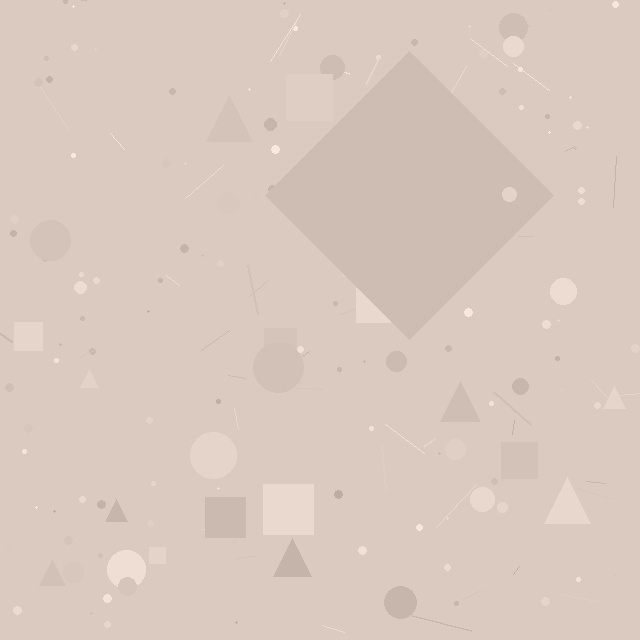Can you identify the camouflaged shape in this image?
The camouflaged shape is a diamond.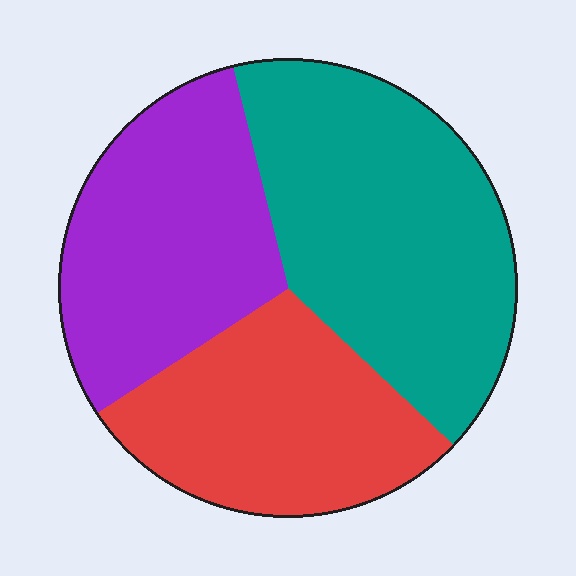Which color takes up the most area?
Teal, at roughly 40%.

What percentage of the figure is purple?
Purple takes up about one third (1/3) of the figure.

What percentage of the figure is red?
Red covers around 30% of the figure.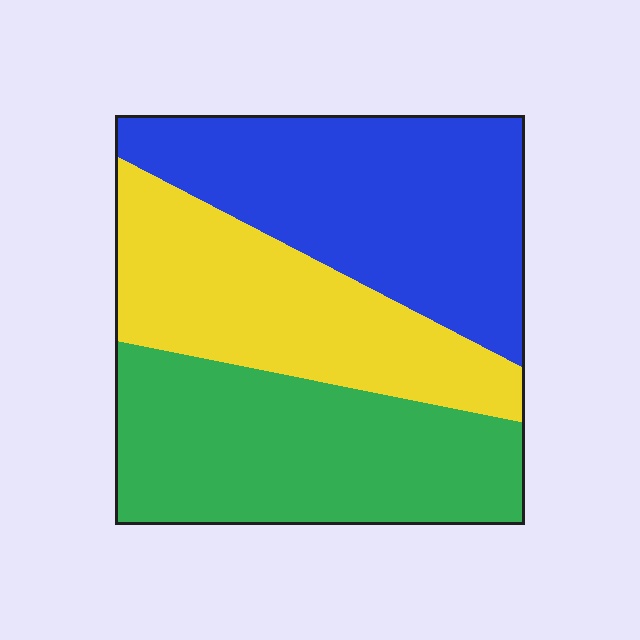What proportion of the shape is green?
Green takes up about one third (1/3) of the shape.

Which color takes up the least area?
Yellow, at roughly 30%.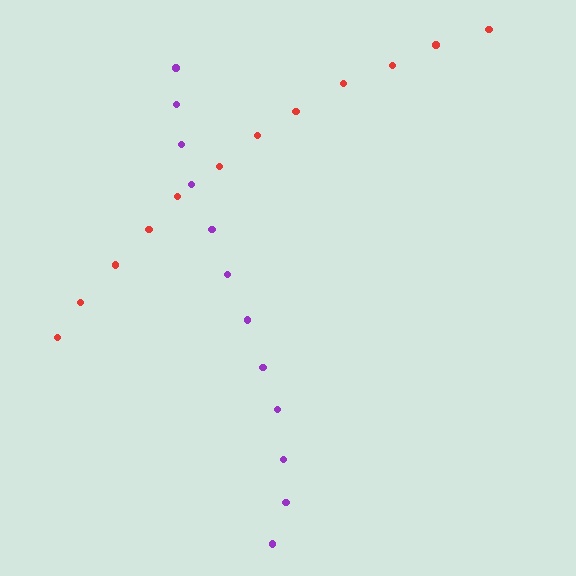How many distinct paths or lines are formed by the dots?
There are 2 distinct paths.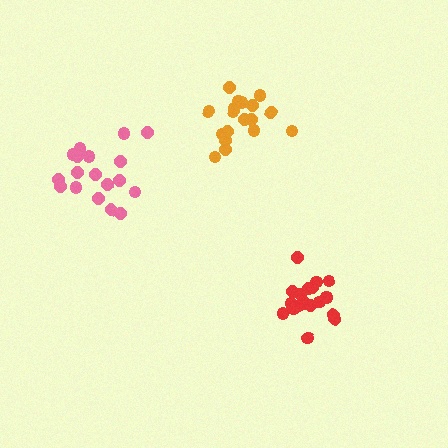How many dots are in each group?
Group 1: 19 dots, Group 2: 18 dots, Group 3: 18 dots (55 total).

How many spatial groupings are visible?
There are 3 spatial groupings.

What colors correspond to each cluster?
The clusters are colored: red, pink, orange.